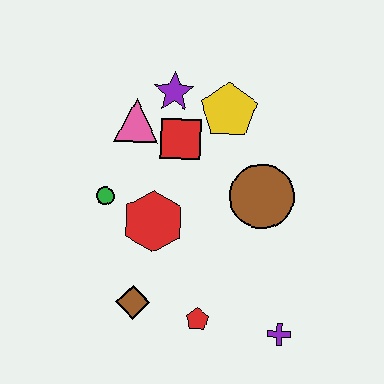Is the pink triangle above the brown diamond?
Yes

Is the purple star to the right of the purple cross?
No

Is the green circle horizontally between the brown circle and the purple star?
No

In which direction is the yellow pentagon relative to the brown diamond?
The yellow pentagon is above the brown diamond.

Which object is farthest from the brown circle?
The brown diamond is farthest from the brown circle.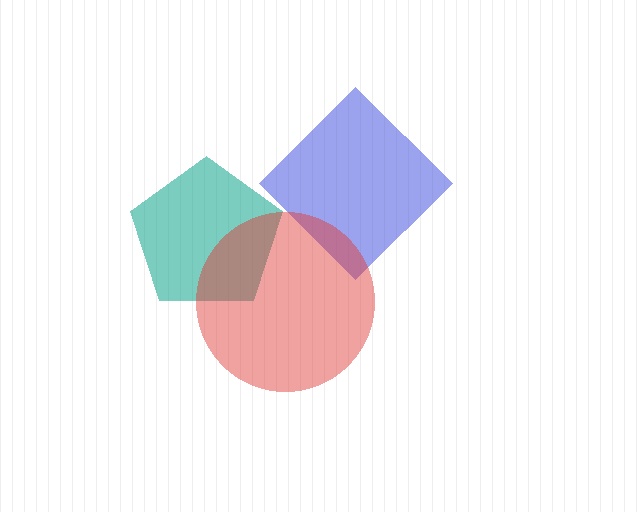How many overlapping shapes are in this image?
There are 3 overlapping shapes in the image.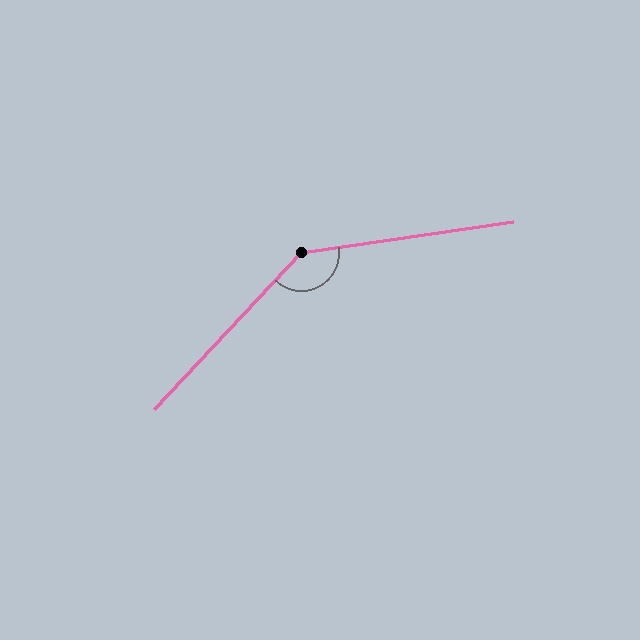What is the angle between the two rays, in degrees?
Approximately 142 degrees.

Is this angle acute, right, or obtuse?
It is obtuse.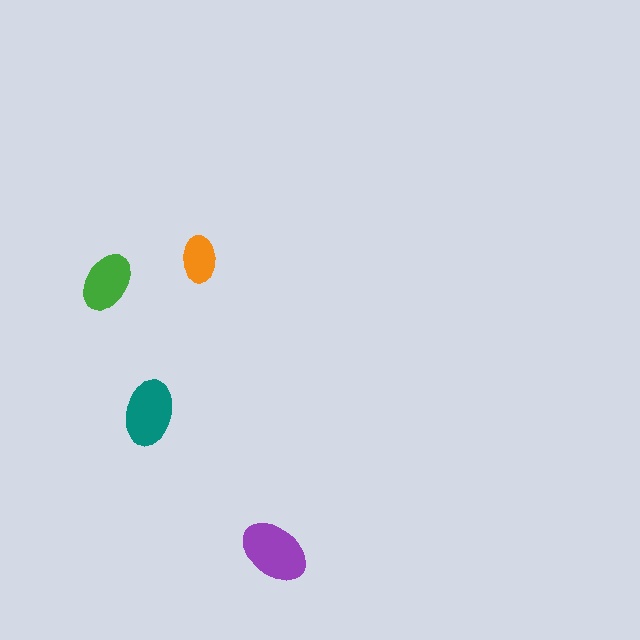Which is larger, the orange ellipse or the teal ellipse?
The teal one.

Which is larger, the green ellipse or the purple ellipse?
The purple one.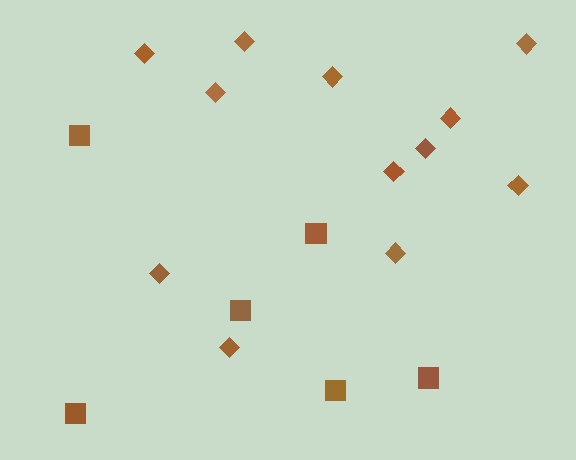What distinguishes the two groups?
There are 2 groups: one group of squares (6) and one group of diamonds (12).